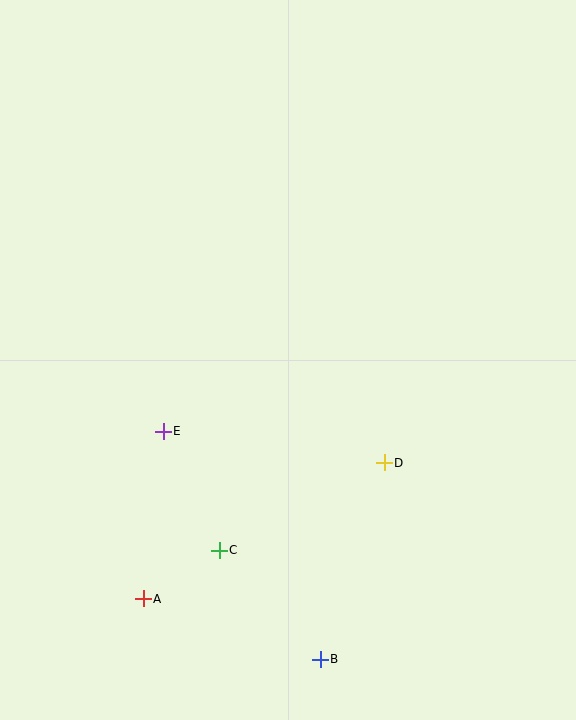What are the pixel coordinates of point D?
Point D is at (384, 463).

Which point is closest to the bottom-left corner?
Point A is closest to the bottom-left corner.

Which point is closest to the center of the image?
Point D at (384, 463) is closest to the center.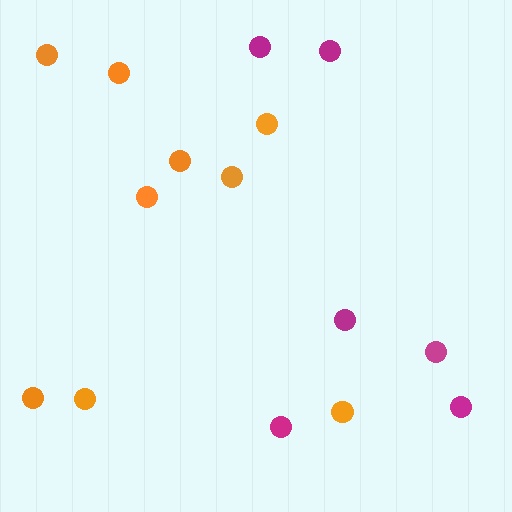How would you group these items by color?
There are 2 groups: one group of orange circles (9) and one group of magenta circles (6).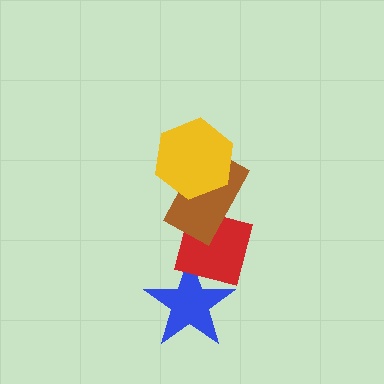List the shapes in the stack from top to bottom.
From top to bottom: the yellow hexagon, the brown rectangle, the red square, the blue star.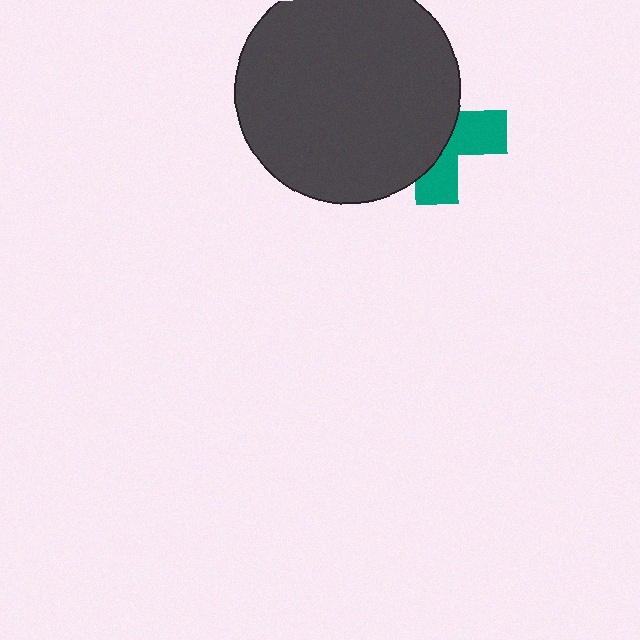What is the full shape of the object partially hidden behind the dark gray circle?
The partially hidden object is a teal cross.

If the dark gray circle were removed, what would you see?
You would see the complete teal cross.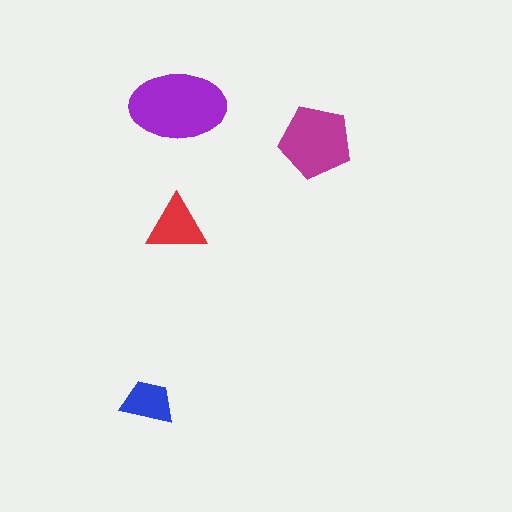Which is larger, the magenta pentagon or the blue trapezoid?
The magenta pentagon.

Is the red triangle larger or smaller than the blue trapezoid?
Larger.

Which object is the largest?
The purple ellipse.